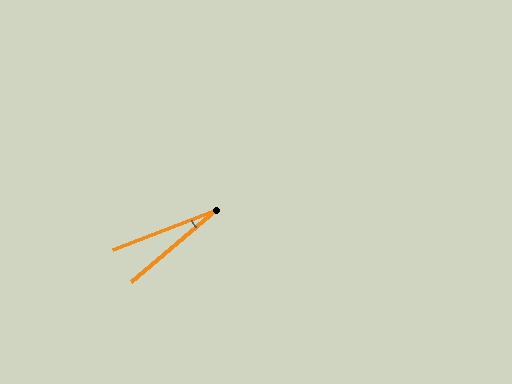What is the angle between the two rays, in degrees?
Approximately 19 degrees.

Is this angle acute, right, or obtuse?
It is acute.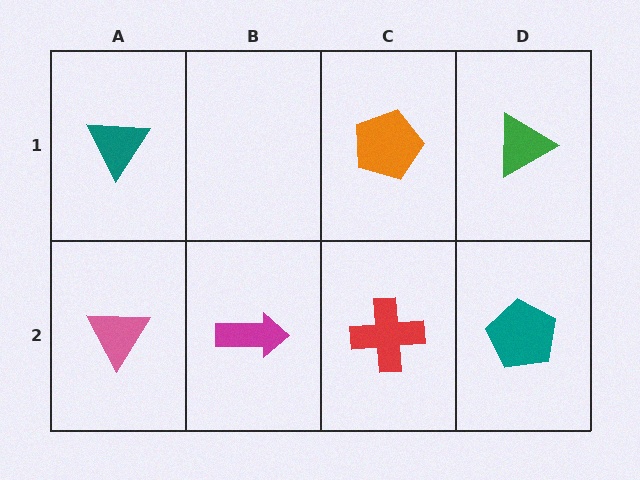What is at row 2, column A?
A pink triangle.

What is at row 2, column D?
A teal pentagon.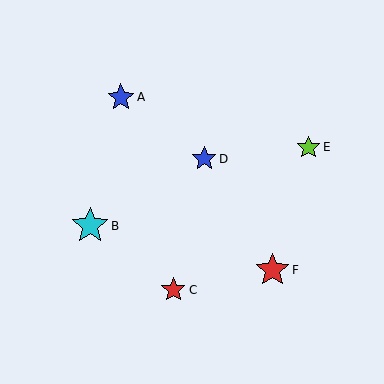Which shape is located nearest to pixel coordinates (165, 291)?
The red star (labeled C) at (173, 290) is nearest to that location.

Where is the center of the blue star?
The center of the blue star is at (204, 159).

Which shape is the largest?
The cyan star (labeled B) is the largest.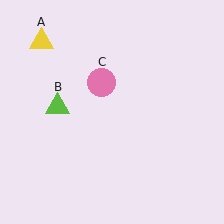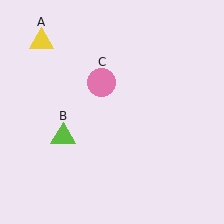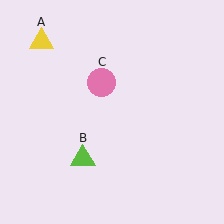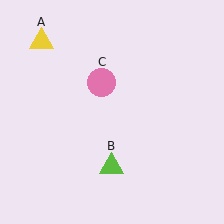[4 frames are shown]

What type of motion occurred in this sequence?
The lime triangle (object B) rotated counterclockwise around the center of the scene.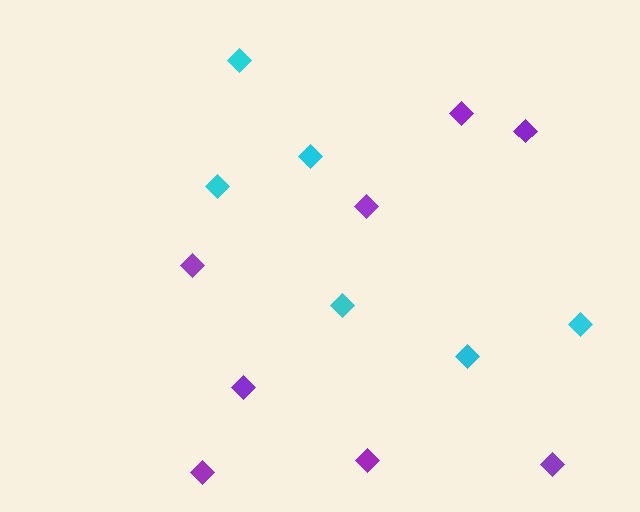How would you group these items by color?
There are 2 groups: one group of cyan diamonds (6) and one group of purple diamonds (8).